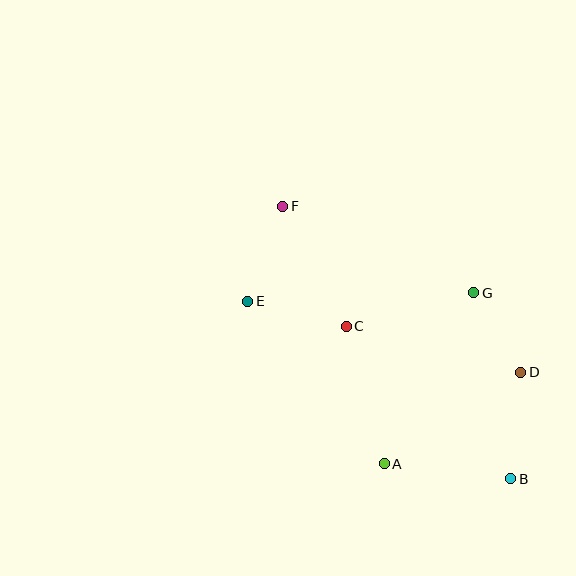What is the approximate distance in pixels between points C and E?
The distance between C and E is approximately 101 pixels.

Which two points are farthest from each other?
Points B and F are farthest from each other.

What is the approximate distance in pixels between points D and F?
The distance between D and F is approximately 290 pixels.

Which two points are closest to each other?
Points D and G are closest to each other.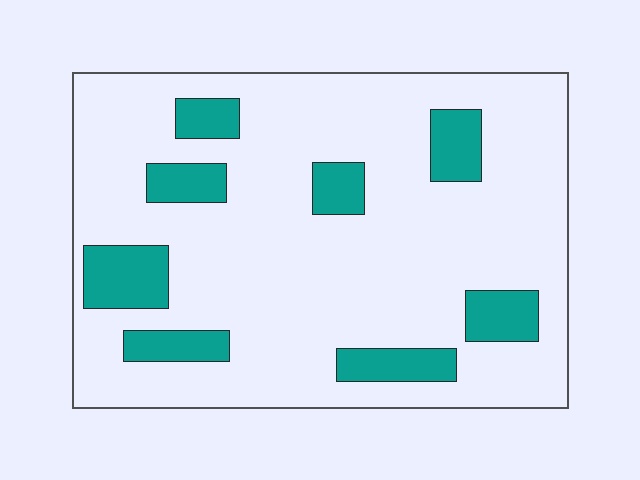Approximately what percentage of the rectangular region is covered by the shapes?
Approximately 20%.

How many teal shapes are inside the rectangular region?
8.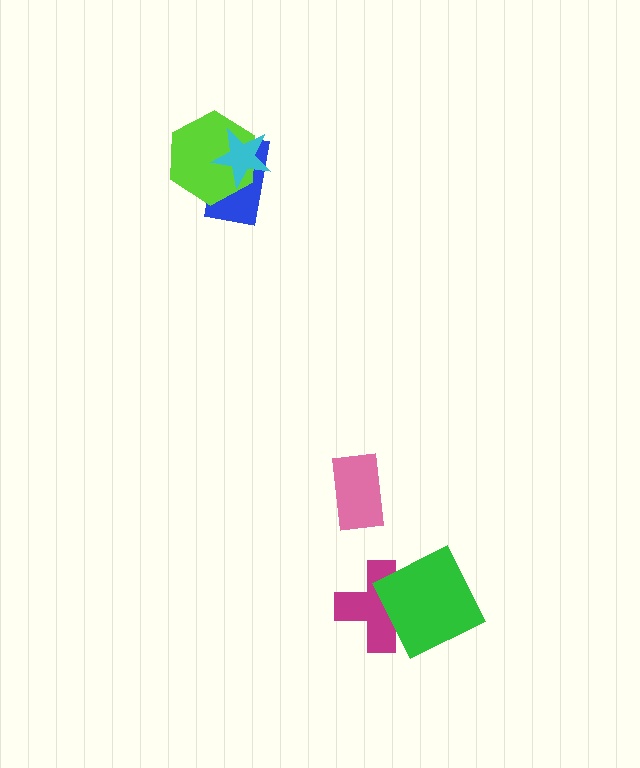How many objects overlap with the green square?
1 object overlaps with the green square.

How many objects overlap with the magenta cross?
1 object overlaps with the magenta cross.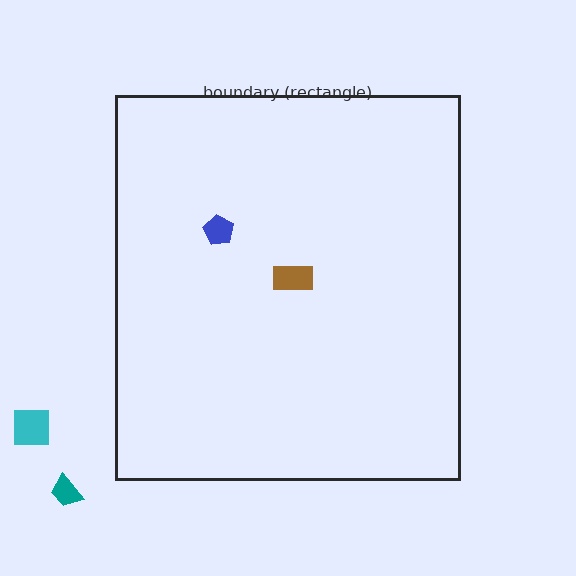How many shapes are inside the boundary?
2 inside, 2 outside.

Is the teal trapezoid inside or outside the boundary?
Outside.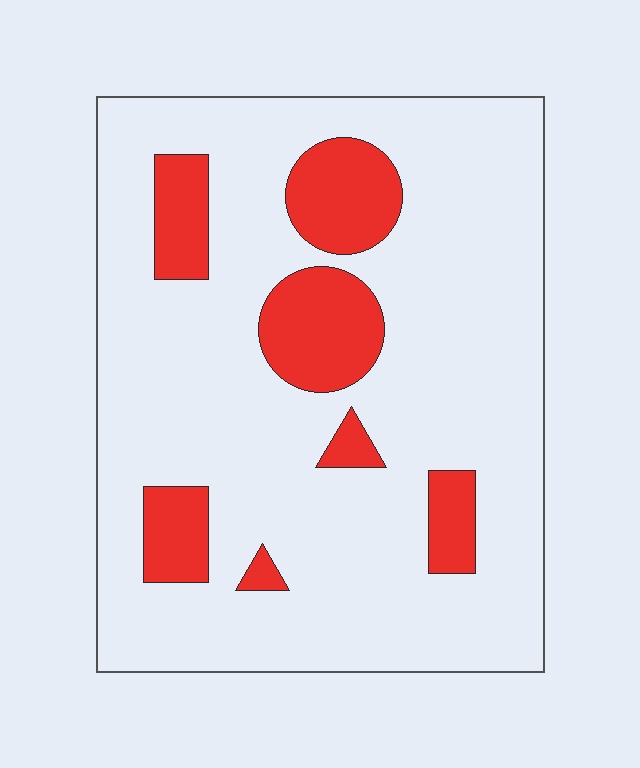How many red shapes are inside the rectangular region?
7.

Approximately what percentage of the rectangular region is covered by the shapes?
Approximately 20%.